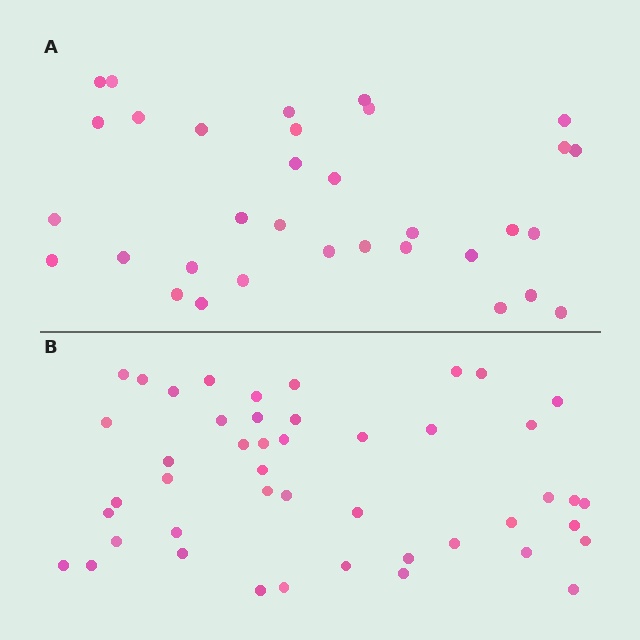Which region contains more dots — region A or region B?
Region B (the bottom region) has more dots.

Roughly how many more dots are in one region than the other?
Region B has approximately 15 more dots than region A.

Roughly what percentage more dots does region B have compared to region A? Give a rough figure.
About 40% more.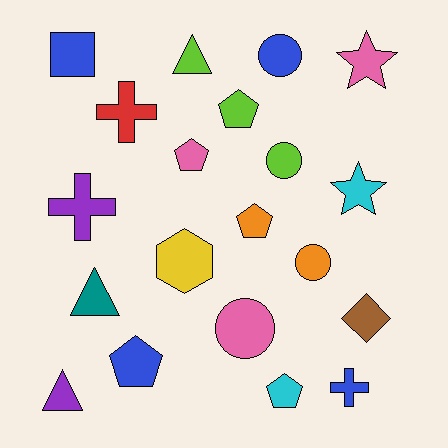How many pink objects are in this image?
There are 3 pink objects.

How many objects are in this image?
There are 20 objects.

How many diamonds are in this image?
There is 1 diamond.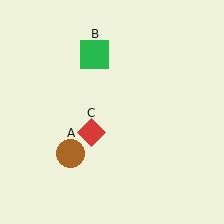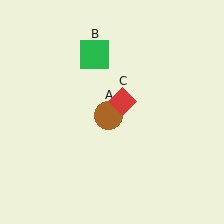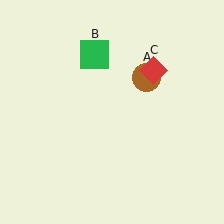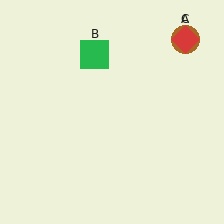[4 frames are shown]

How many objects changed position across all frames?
2 objects changed position: brown circle (object A), red diamond (object C).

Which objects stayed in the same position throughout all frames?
Green square (object B) remained stationary.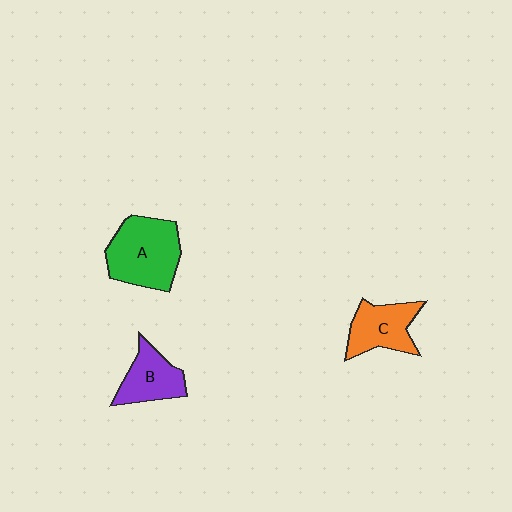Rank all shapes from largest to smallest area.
From largest to smallest: A (green), C (orange), B (purple).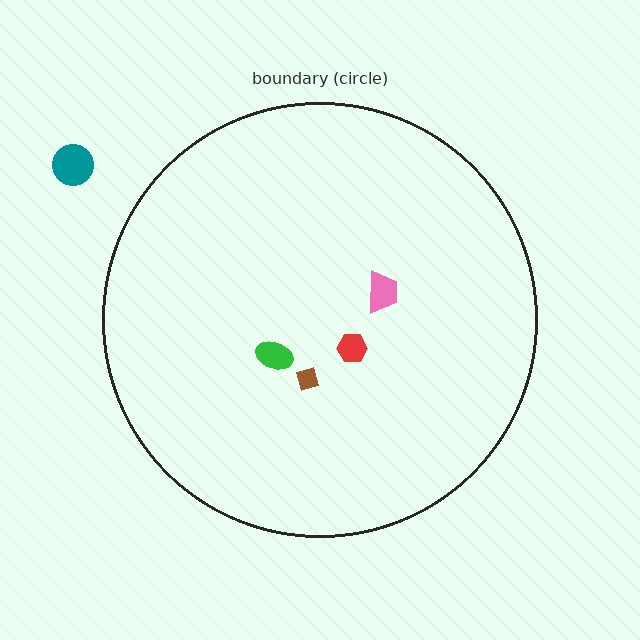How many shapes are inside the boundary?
4 inside, 1 outside.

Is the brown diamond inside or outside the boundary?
Inside.